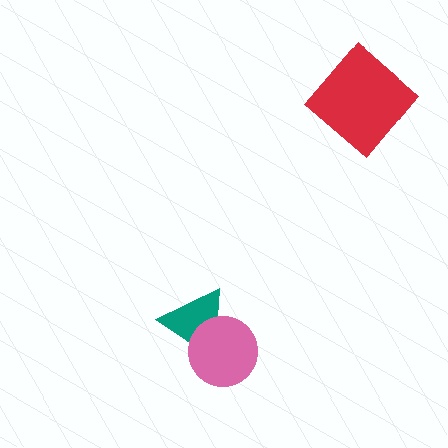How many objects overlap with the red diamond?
0 objects overlap with the red diamond.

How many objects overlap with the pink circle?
1 object overlaps with the pink circle.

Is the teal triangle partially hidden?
Yes, it is partially covered by another shape.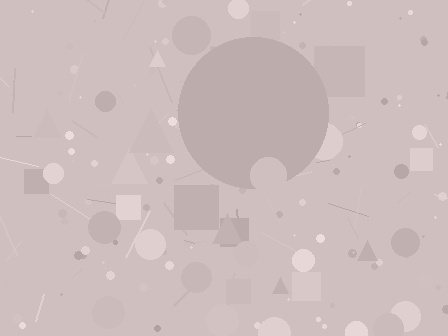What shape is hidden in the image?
A circle is hidden in the image.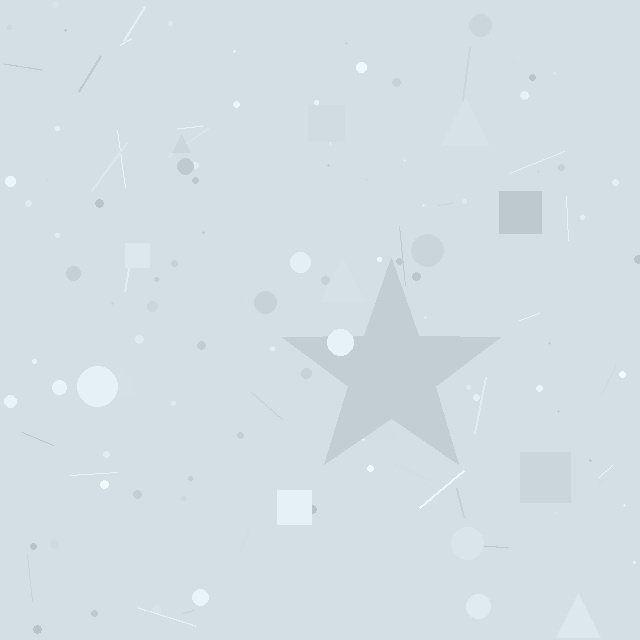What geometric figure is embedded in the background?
A star is embedded in the background.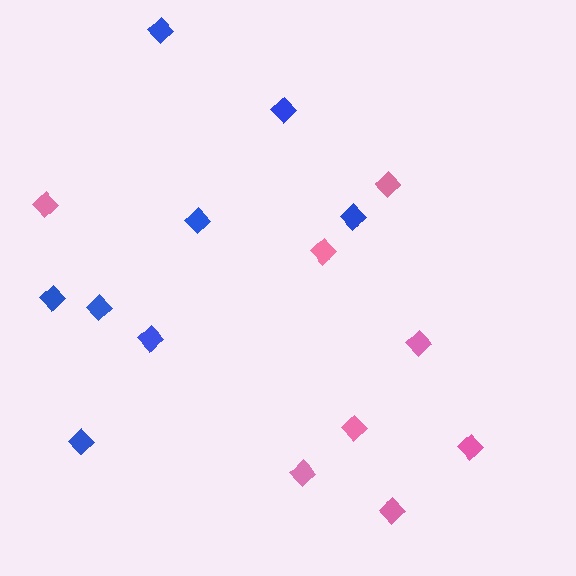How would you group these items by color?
There are 2 groups: one group of blue diamonds (8) and one group of pink diamonds (8).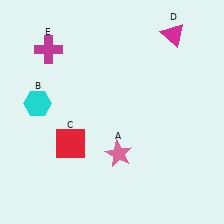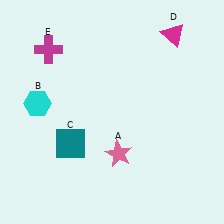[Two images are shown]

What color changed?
The square (C) changed from red in Image 1 to teal in Image 2.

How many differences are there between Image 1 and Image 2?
There is 1 difference between the two images.